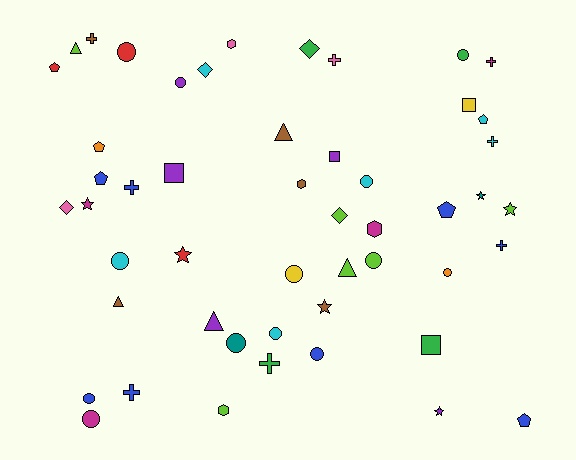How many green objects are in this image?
There are 4 green objects.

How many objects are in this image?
There are 50 objects.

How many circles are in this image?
There are 13 circles.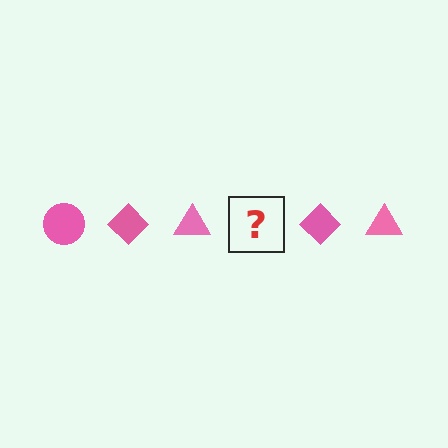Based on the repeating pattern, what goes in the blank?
The blank should be a pink circle.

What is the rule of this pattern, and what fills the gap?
The rule is that the pattern cycles through circle, diamond, triangle shapes in pink. The gap should be filled with a pink circle.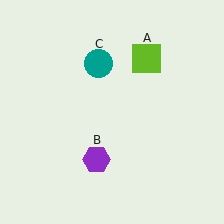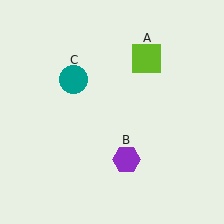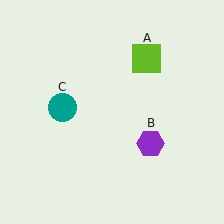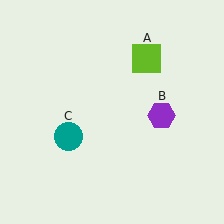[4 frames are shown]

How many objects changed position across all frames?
2 objects changed position: purple hexagon (object B), teal circle (object C).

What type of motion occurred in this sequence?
The purple hexagon (object B), teal circle (object C) rotated counterclockwise around the center of the scene.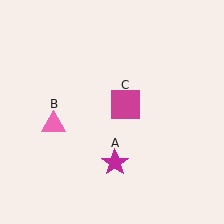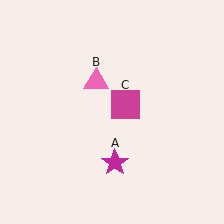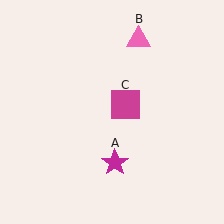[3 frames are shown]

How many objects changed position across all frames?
1 object changed position: pink triangle (object B).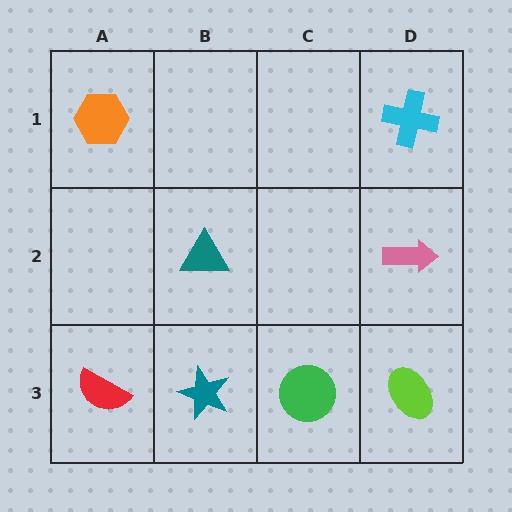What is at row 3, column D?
A lime ellipse.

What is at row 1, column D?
A cyan cross.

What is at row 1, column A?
An orange hexagon.